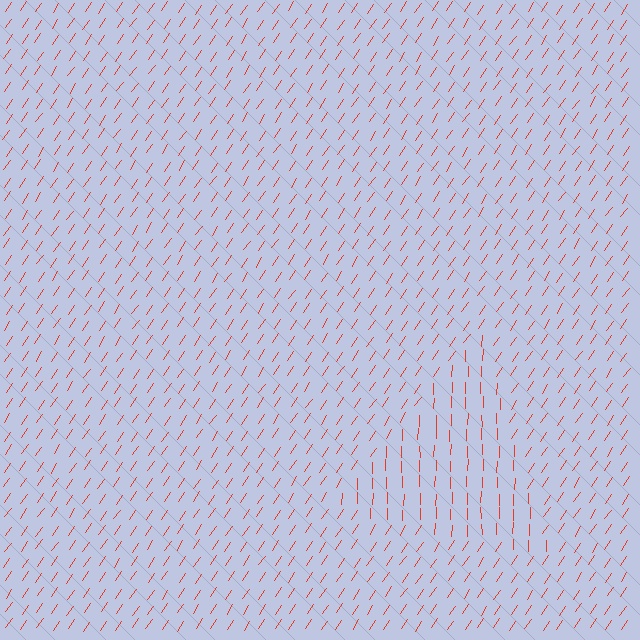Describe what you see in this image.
The image is filled with small red line segments. A triangle region in the image has lines oriented differently from the surrounding lines, creating a visible texture boundary.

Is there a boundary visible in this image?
Yes, there is a texture boundary formed by a change in line orientation.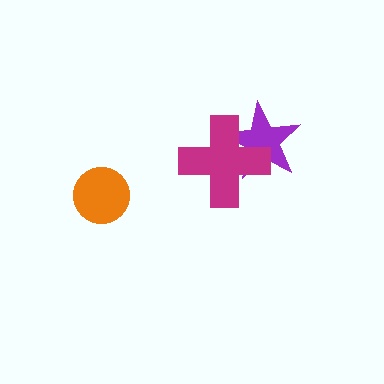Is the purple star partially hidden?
Yes, it is partially covered by another shape.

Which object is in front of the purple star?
The magenta cross is in front of the purple star.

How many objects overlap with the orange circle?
0 objects overlap with the orange circle.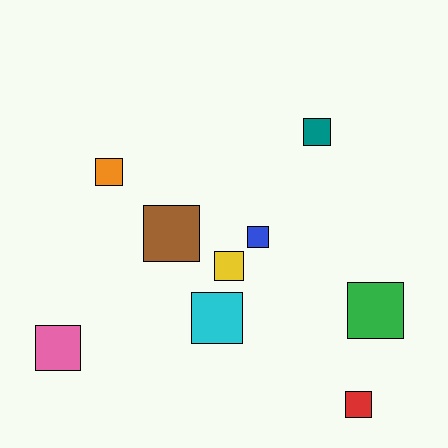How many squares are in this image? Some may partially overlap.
There are 9 squares.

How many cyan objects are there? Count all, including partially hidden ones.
There is 1 cyan object.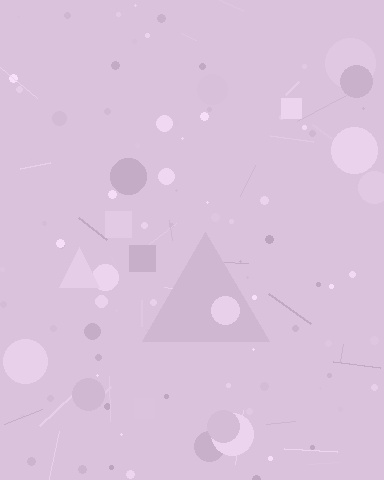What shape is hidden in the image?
A triangle is hidden in the image.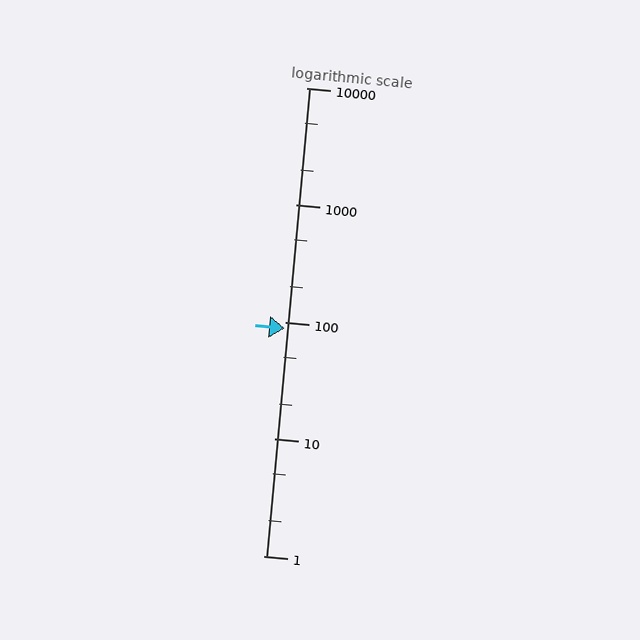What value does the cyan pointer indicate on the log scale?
The pointer indicates approximately 88.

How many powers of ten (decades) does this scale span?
The scale spans 4 decades, from 1 to 10000.